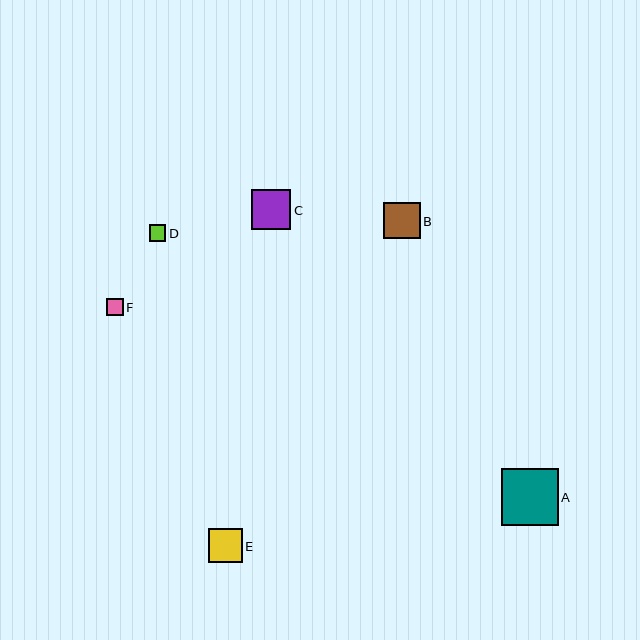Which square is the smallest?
Square D is the smallest with a size of approximately 16 pixels.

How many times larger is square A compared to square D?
Square A is approximately 3.5 times the size of square D.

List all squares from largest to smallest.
From largest to smallest: A, C, B, E, F, D.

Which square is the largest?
Square A is the largest with a size of approximately 57 pixels.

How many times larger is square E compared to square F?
Square E is approximately 2.0 times the size of square F.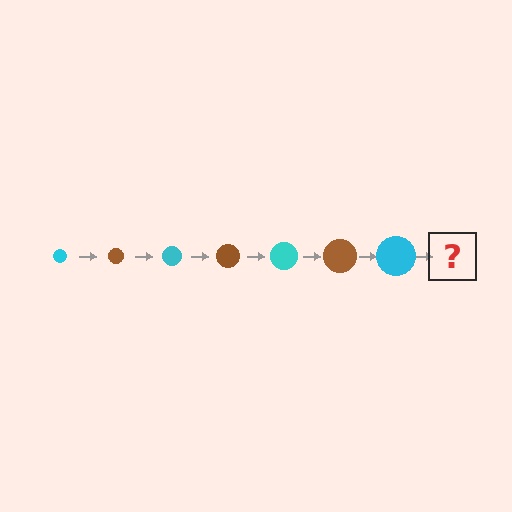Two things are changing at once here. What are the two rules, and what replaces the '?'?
The two rules are that the circle grows larger each step and the color cycles through cyan and brown. The '?' should be a brown circle, larger than the previous one.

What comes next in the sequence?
The next element should be a brown circle, larger than the previous one.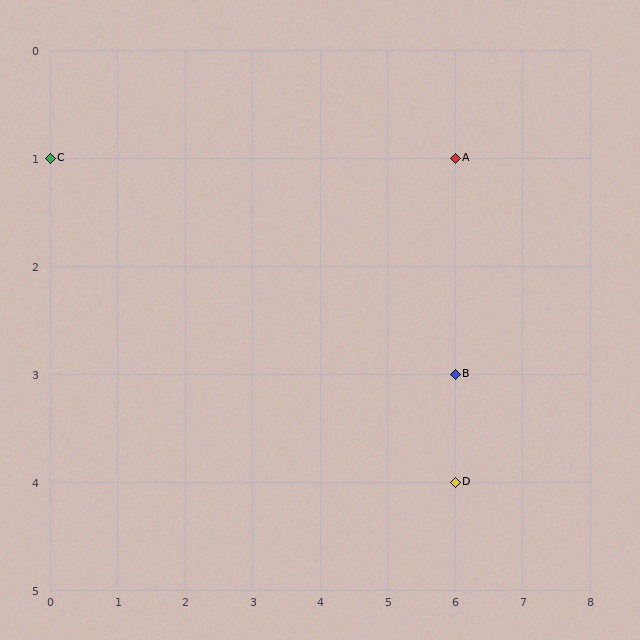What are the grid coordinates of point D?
Point D is at grid coordinates (6, 4).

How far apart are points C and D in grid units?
Points C and D are 6 columns and 3 rows apart (about 6.7 grid units diagonally).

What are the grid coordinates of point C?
Point C is at grid coordinates (0, 1).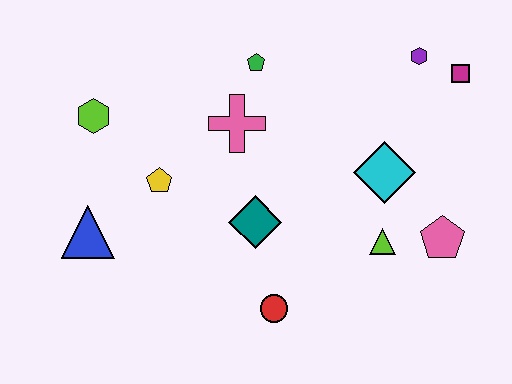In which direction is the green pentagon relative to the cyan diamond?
The green pentagon is to the left of the cyan diamond.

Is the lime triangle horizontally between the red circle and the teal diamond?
No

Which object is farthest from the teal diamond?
The magenta square is farthest from the teal diamond.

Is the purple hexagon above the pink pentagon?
Yes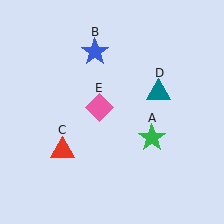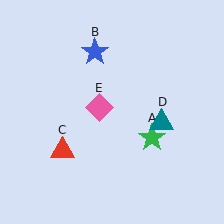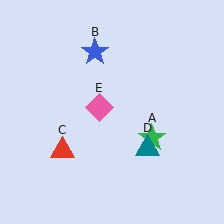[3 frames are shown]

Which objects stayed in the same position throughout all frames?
Green star (object A) and blue star (object B) and red triangle (object C) and pink diamond (object E) remained stationary.